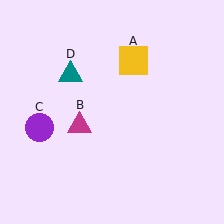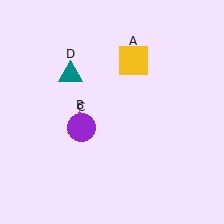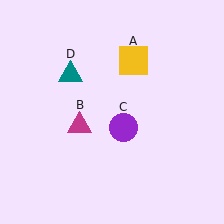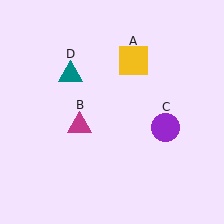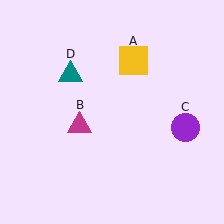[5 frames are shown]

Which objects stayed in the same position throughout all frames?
Yellow square (object A) and magenta triangle (object B) and teal triangle (object D) remained stationary.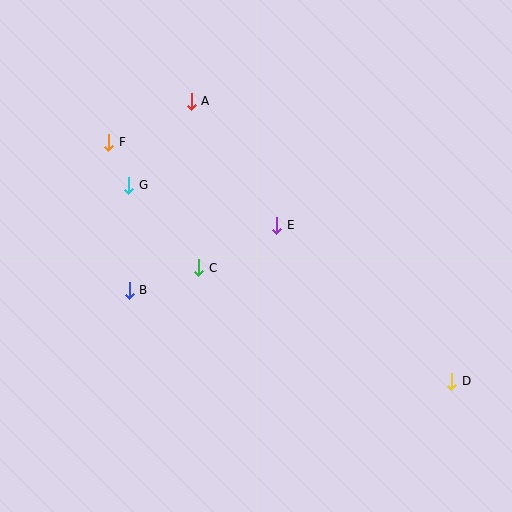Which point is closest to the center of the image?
Point E at (277, 225) is closest to the center.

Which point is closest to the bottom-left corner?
Point B is closest to the bottom-left corner.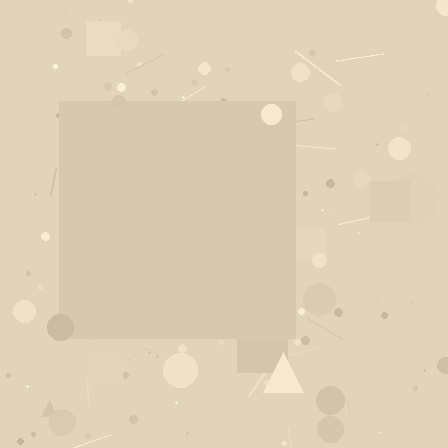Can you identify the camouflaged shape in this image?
The camouflaged shape is a square.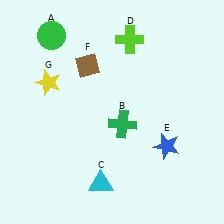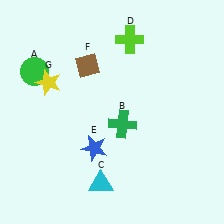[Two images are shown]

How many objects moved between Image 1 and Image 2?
2 objects moved between the two images.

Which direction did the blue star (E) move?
The blue star (E) moved left.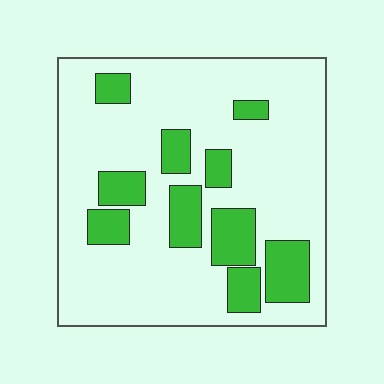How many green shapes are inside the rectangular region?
10.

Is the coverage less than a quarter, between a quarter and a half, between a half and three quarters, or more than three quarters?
Less than a quarter.